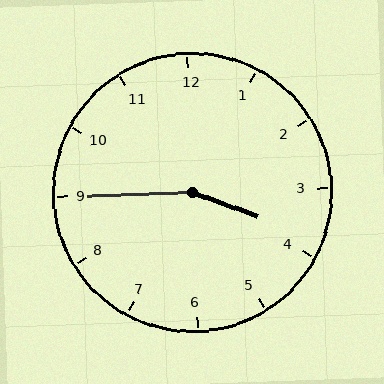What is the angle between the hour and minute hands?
Approximately 158 degrees.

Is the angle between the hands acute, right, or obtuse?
It is obtuse.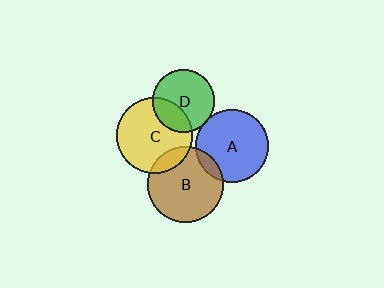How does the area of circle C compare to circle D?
Approximately 1.5 times.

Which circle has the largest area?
Circle B (brown).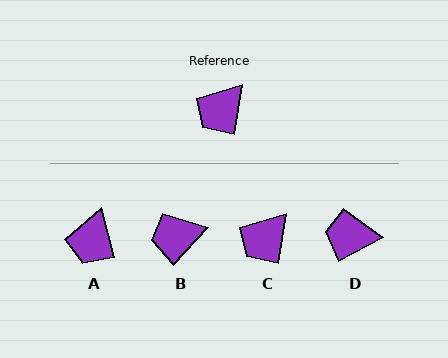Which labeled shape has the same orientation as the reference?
C.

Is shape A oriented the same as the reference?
No, it is off by about 23 degrees.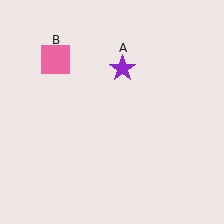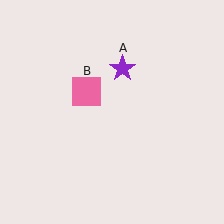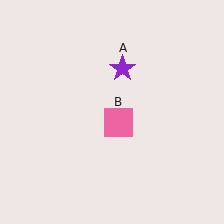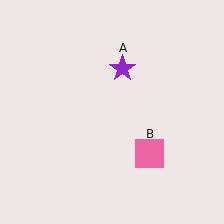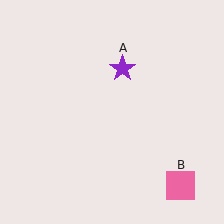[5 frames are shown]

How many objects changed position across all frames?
1 object changed position: pink square (object B).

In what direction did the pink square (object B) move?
The pink square (object B) moved down and to the right.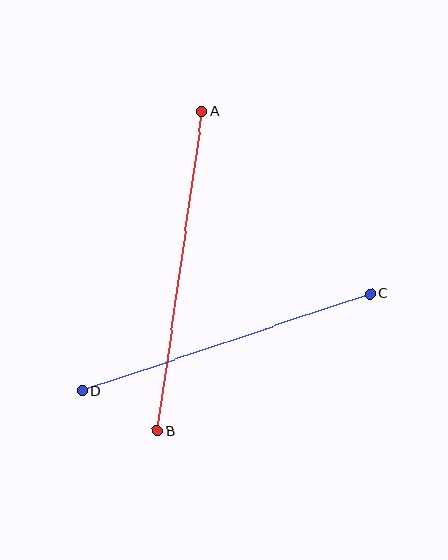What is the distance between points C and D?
The distance is approximately 304 pixels.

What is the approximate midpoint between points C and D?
The midpoint is at approximately (226, 342) pixels.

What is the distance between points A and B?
The distance is approximately 322 pixels.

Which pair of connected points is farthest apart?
Points A and B are farthest apart.